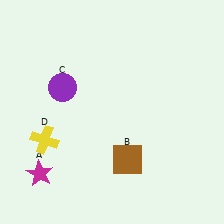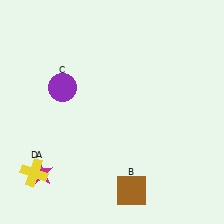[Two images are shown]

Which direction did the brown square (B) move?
The brown square (B) moved down.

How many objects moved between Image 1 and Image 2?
2 objects moved between the two images.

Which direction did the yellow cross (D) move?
The yellow cross (D) moved down.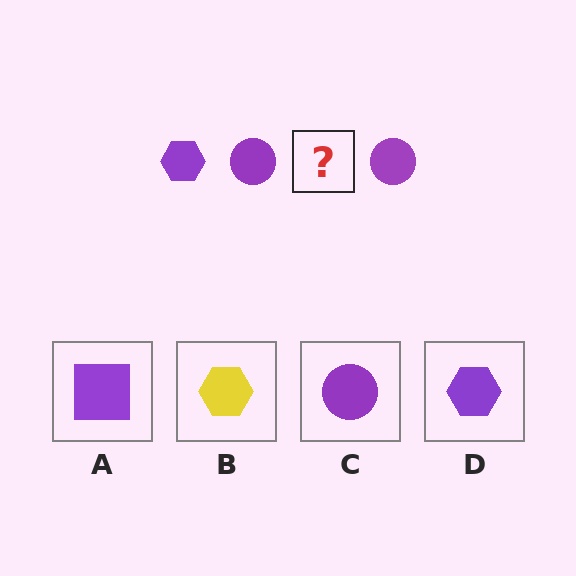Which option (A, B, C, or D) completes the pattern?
D.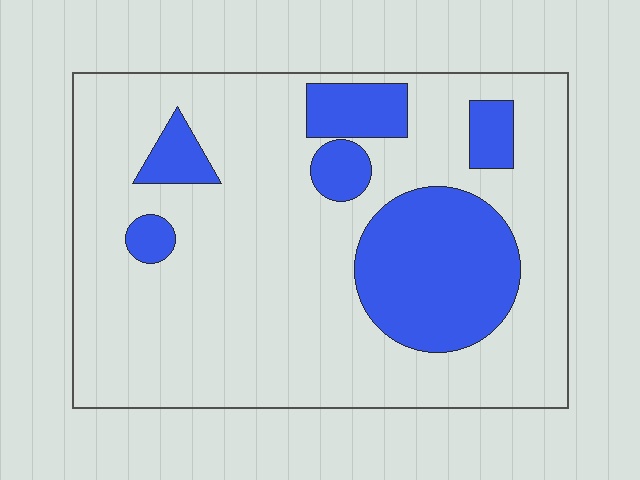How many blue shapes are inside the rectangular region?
6.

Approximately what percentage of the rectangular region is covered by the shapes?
Approximately 25%.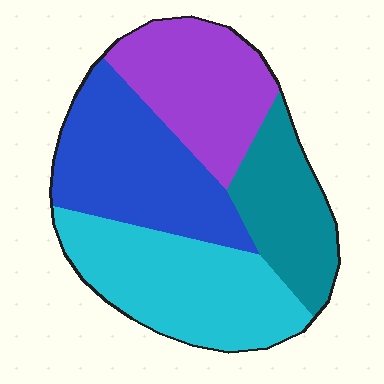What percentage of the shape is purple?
Purple covers 23% of the shape.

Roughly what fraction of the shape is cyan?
Cyan covers 30% of the shape.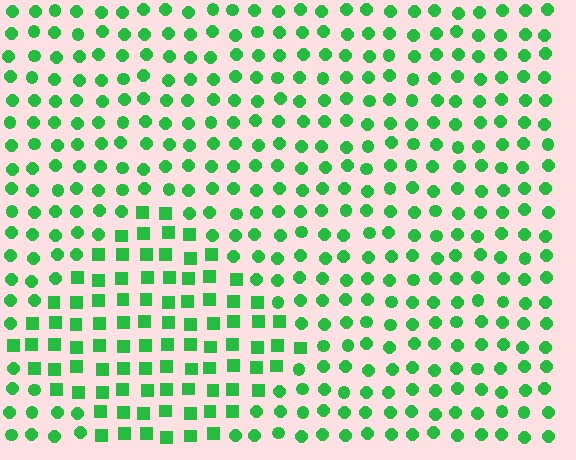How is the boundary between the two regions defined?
The boundary is defined by a change in element shape: squares inside vs. circles outside. All elements share the same color and spacing.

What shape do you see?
I see a diamond.